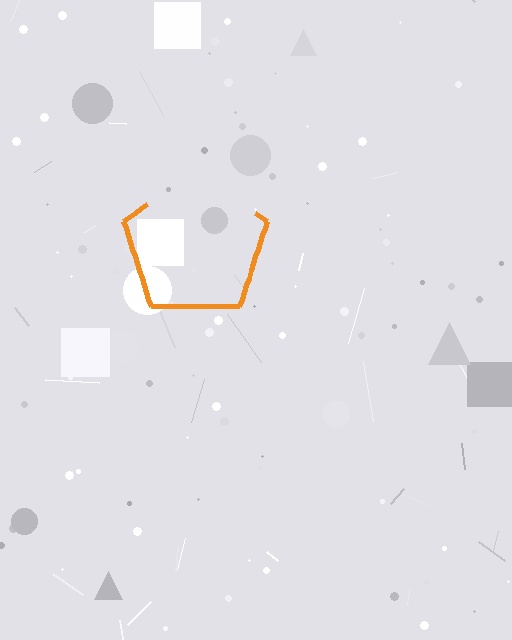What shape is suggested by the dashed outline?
The dashed outline suggests a pentagon.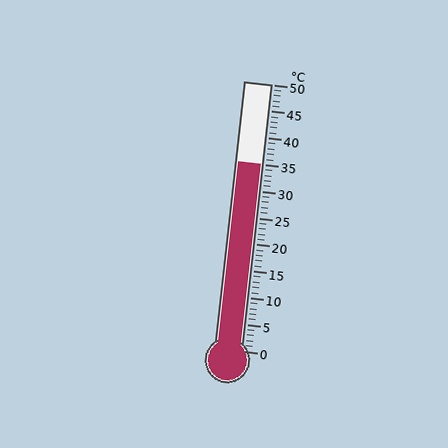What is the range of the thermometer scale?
The thermometer scale ranges from 0°C to 50°C.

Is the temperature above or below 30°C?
The temperature is above 30°C.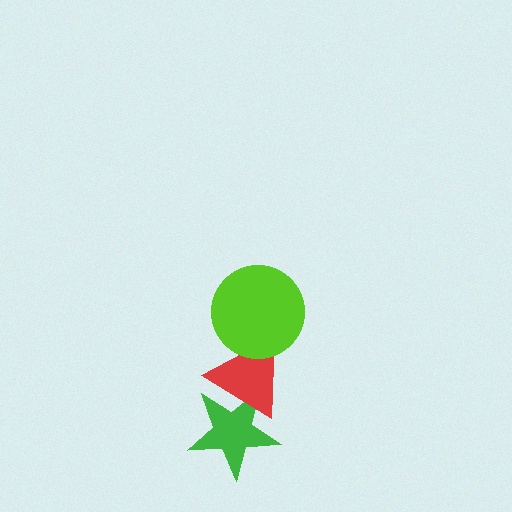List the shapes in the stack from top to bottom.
From top to bottom: the lime circle, the red triangle, the green star.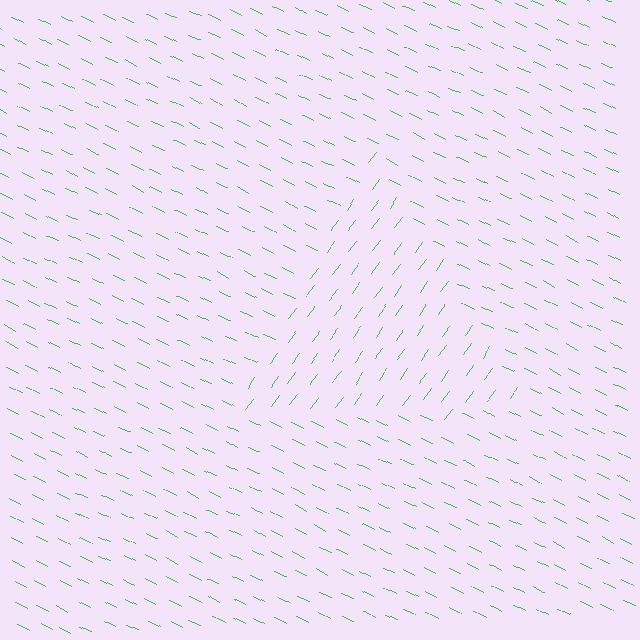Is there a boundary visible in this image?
Yes, there is a texture boundary formed by a change in line orientation.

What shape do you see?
I see a triangle.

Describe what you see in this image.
The image is filled with small green line segments. A triangle region in the image has lines oriented differently from the surrounding lines, creating a visible texture boundary.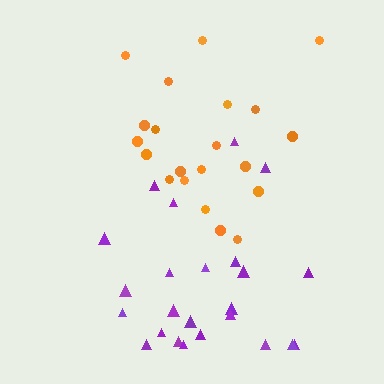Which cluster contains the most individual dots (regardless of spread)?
Purple (24).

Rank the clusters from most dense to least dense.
orange, purple.